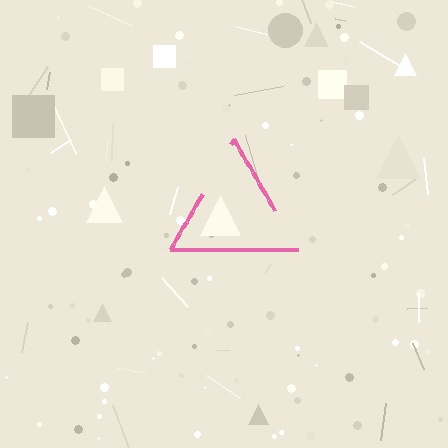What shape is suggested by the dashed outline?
The dashed outline suggests a triangle.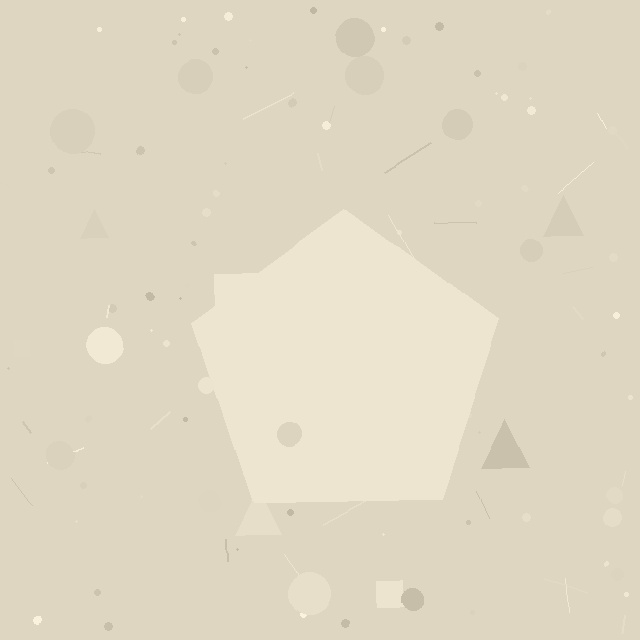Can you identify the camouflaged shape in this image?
The camouflaged shape is a pentagon.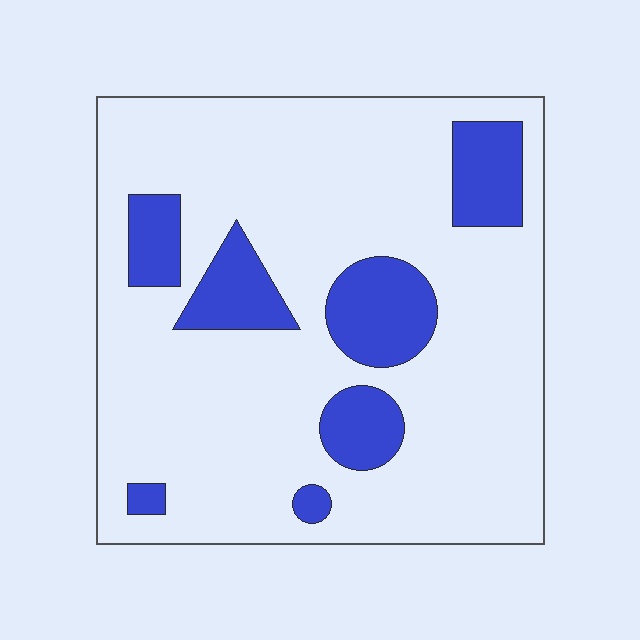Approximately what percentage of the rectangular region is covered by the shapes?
Approximately 20%.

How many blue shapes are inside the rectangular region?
7.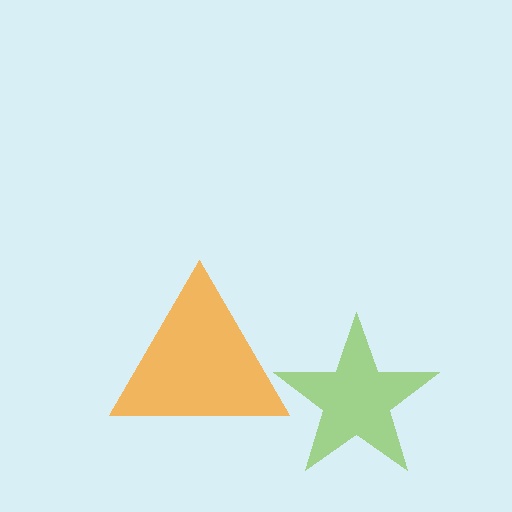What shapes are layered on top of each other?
The layered shapes are: an orange triangle, a lime star.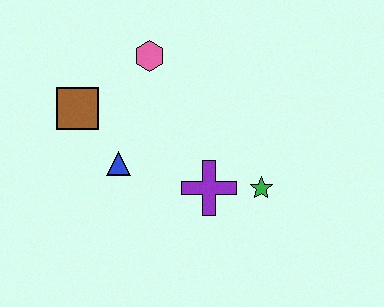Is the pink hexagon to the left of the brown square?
No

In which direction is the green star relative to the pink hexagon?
The green star is below the pink hexagon.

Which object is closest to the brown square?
The blue triangle is closest to the brown square.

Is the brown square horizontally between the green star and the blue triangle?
No